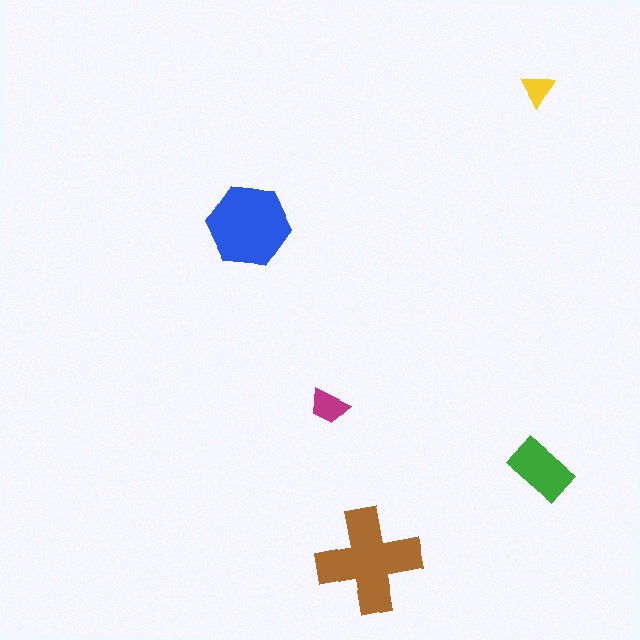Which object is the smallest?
The yellow triangle.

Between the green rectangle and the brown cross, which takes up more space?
The brown cross.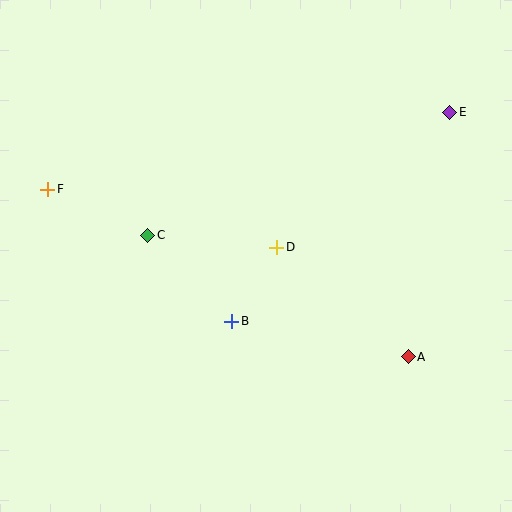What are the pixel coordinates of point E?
Point E is at (450, 112).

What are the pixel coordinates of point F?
Point F is at (48, 189).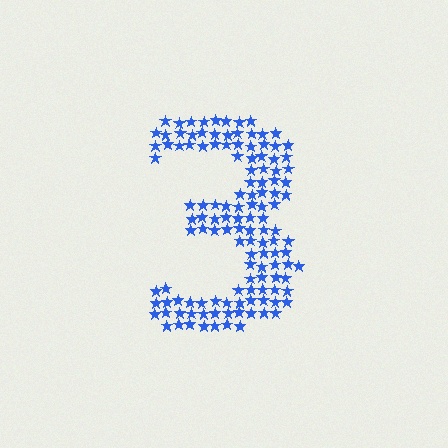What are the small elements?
The small elements are stars.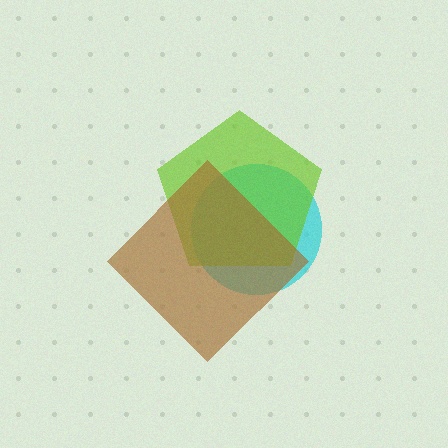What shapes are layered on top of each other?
The layered shapes are: a cyan circle, a lime pentagon, a brown diamond.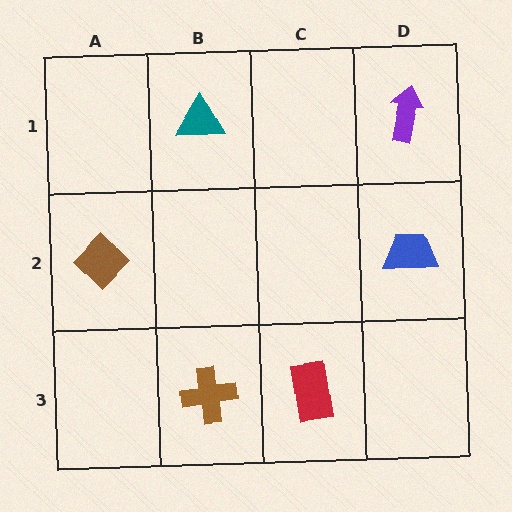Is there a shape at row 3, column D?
No, that cell is empty.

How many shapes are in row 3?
2 shapes.